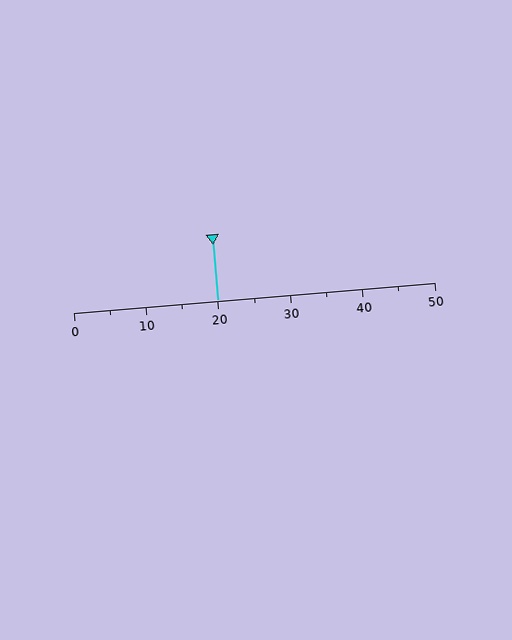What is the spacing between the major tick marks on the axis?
The major ticks are spaced 10 apart.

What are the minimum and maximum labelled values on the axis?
The axis runs from 0 to 50.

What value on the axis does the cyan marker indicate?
The marker indicates approximately 20.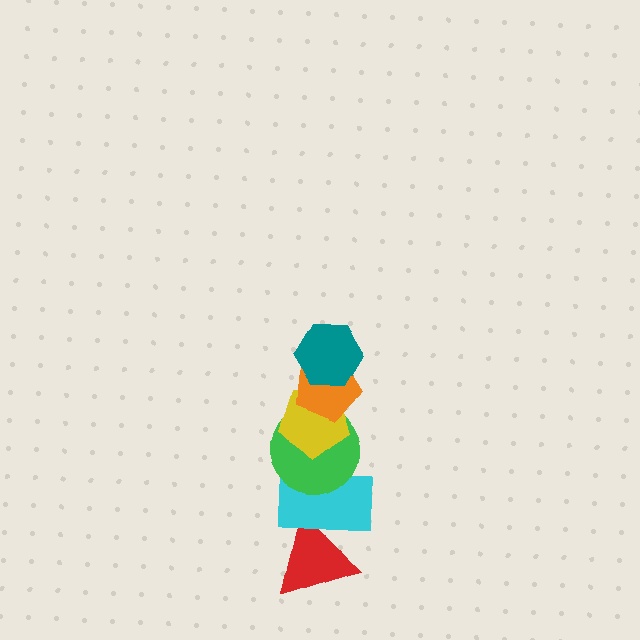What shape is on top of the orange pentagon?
The teal hexagon is on top of the orange pentagon.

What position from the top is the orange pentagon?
The orange pentagon is 2nd from the top.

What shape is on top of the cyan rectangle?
The green circle is on top of the cyan rectangle.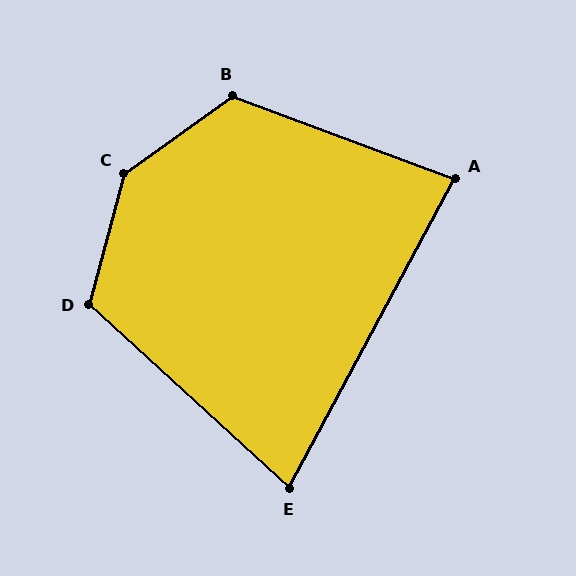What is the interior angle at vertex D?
Approximately 117 degrees (obtuse).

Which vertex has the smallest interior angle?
E, at approximately 76 degrees.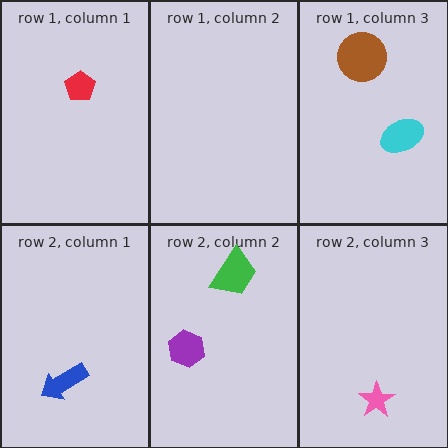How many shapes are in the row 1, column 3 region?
2.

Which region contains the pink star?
The row 2, column 3 region.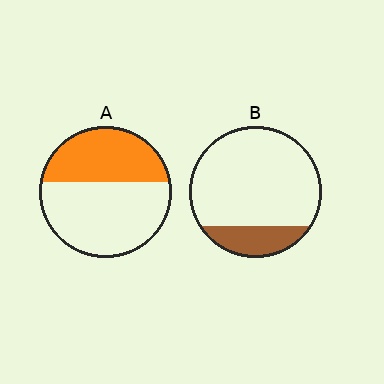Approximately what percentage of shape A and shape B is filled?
A is approximately 40% and B is approximately 20%.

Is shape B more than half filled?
No.